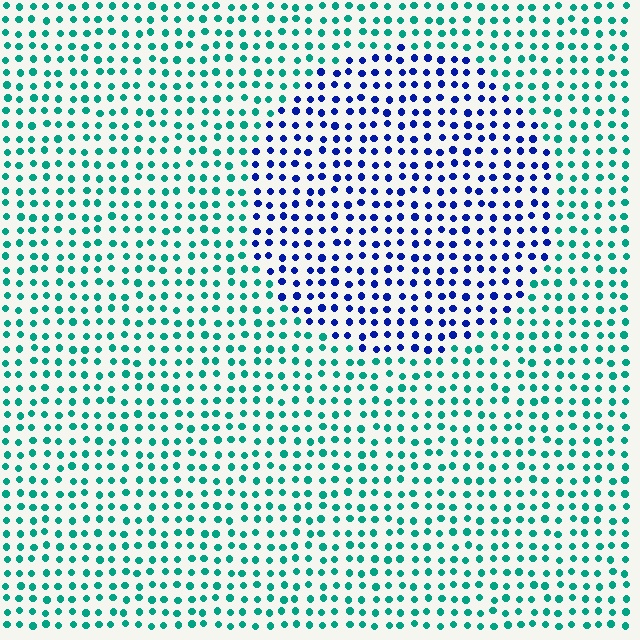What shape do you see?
I see a circle.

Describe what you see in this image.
The image is filled with small teal elements in a uniform arrangement. A circle-shaped region is visible where the elements are tinted to a slightly different hue, forming a subtle color boundary.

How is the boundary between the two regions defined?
The boundary is defined purely by a slight shift in hue (about 64 degrees). Spacing, size, and orientation are identical on both sides.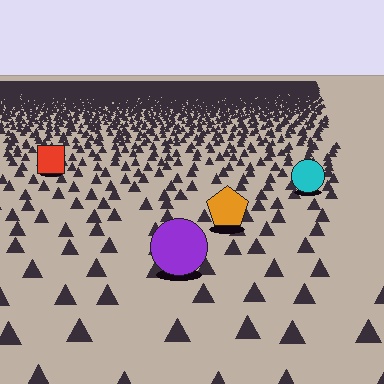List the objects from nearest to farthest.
From nearest to farthest: the purple circle, the orange pentagon, the cyan circle, the red square.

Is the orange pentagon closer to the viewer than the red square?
Yes. The orange pentagon is closer — you can tell from the texture gradient: the ground texture is coarser near it.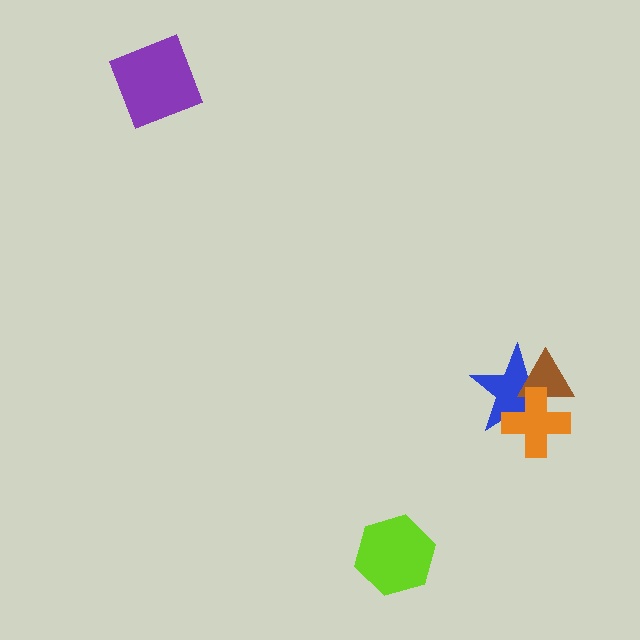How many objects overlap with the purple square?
0 objects overlap with the purple square.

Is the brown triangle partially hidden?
Yes, it is partially covered by another shape.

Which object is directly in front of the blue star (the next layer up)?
The brown triangle is directly in front of the blue star.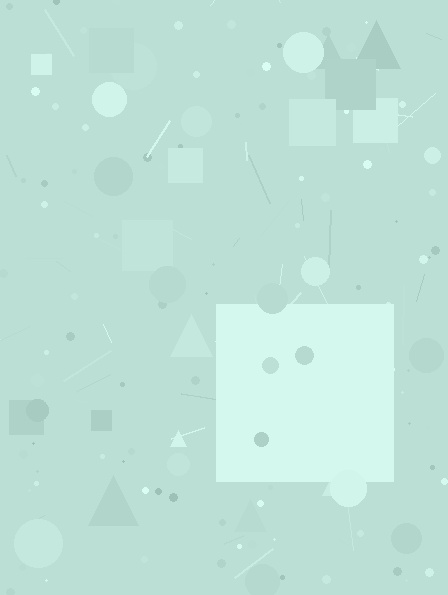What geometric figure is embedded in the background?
A square is embedded in the background.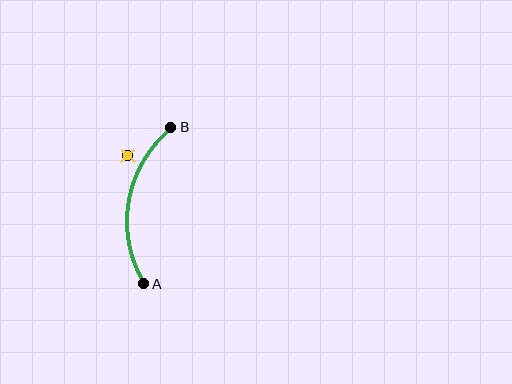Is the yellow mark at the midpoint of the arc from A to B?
No — the yellow mark does not lie on the arc at all. It sits slightly outside the curve.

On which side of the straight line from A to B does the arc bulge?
The arc bulges to the left of the straight line connecting A and B.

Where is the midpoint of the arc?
The arc midpoint is the point on the curve farthest from the straight line joining A and B. It sits to the left of that line.